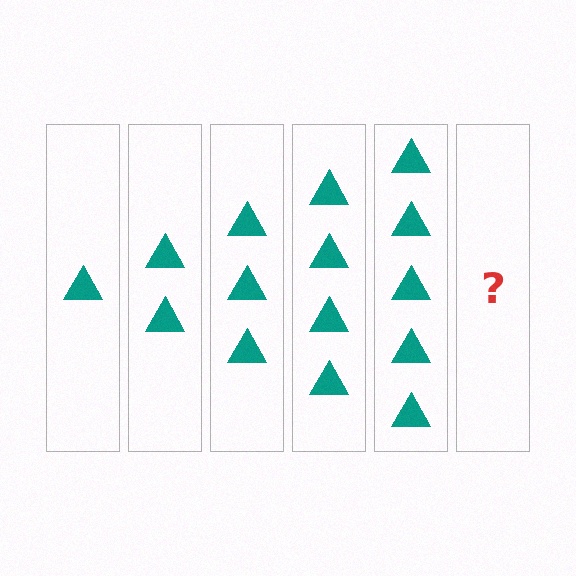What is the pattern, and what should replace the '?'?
The pattern is that each step adds one more triangle. The '?' should be 6 triangles.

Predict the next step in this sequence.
The next step is 6 triangles.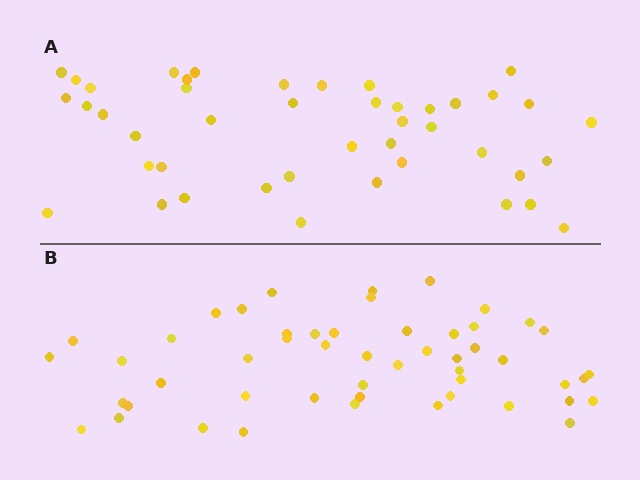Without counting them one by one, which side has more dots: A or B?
Region B (the bottom region) has more dots.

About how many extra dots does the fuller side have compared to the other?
Region B has roughly 8 or so more dots than region A.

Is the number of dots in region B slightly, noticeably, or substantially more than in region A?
Region B has only slightly more — the two regions are fairly close. The ratio is roughly 1.2 to 1.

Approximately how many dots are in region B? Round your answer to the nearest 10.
About 50 dots. (The exact count is 51, which rounds to 50.)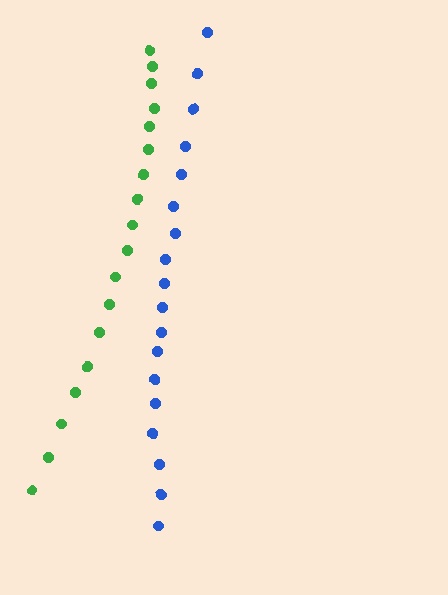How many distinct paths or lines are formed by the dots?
There are 2 distinct paths.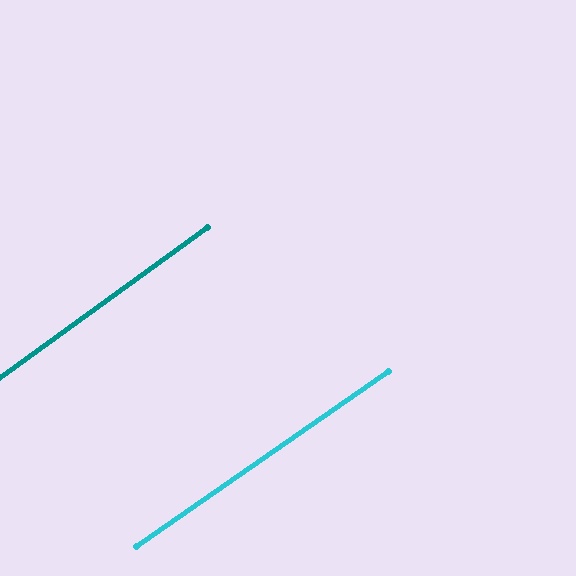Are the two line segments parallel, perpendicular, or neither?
Parallel — their directions differ by only 1.0°.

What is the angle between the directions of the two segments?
Approximately 1 degree.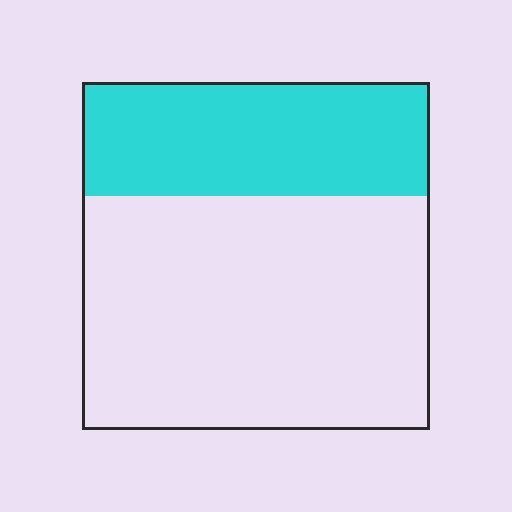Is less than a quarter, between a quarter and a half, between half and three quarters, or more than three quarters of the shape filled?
Between a quarter and a half.